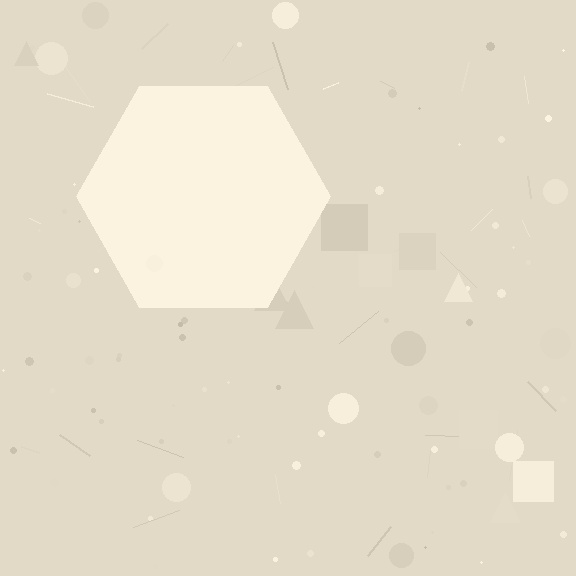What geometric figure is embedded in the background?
A hexagon is embedded in the background.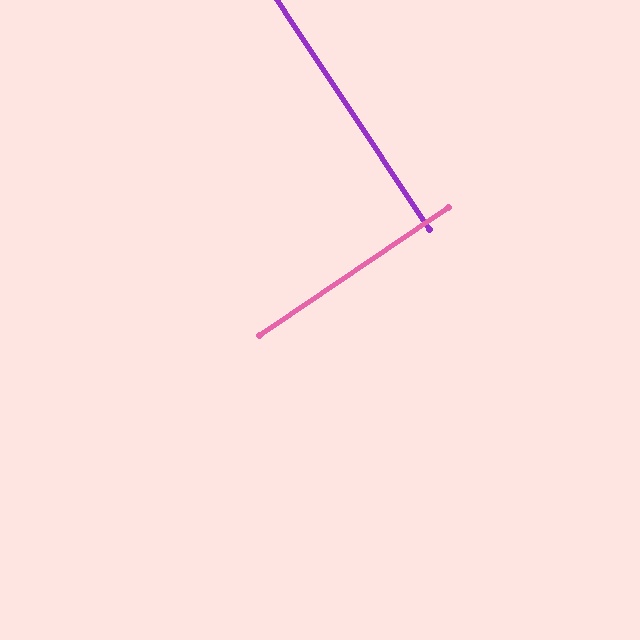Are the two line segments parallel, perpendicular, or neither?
Perpendicular — they meet at approximately 89°.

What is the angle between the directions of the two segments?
Approximately 89 degrees.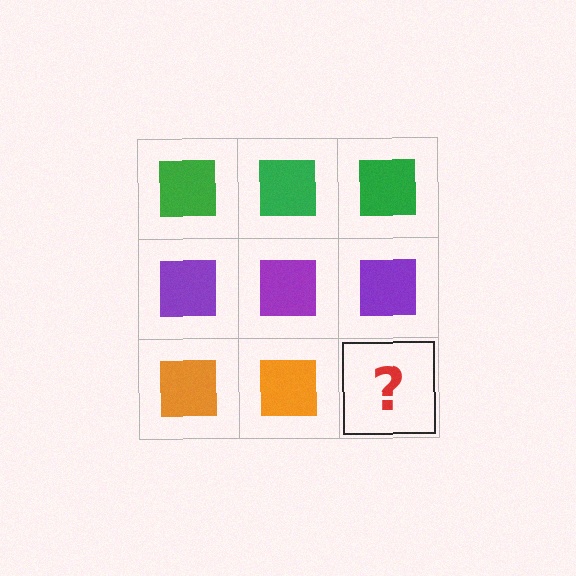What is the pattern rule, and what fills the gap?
The rule is that each row has a consistent color. The gap should be filled with an orange square.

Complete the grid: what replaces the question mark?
The question mark should be replaced with an orange square.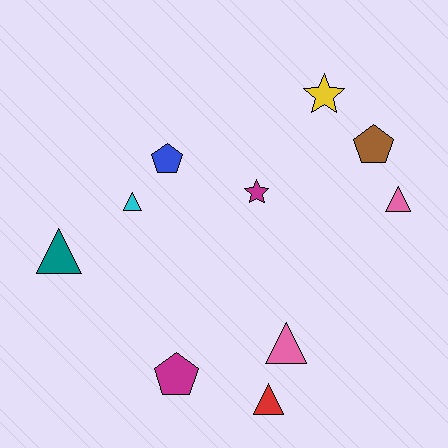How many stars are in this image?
There are 2 stars.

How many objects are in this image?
There are 10 objects.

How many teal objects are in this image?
There is 1 teal object.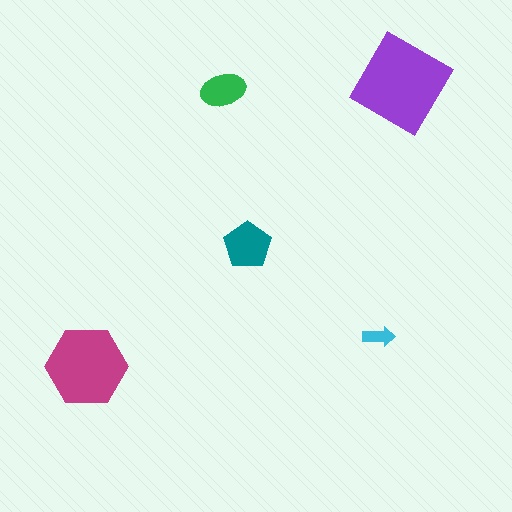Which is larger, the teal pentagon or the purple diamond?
The purple diamond.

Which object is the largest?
The purple diamond.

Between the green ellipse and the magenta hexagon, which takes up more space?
The magenta hexagon.